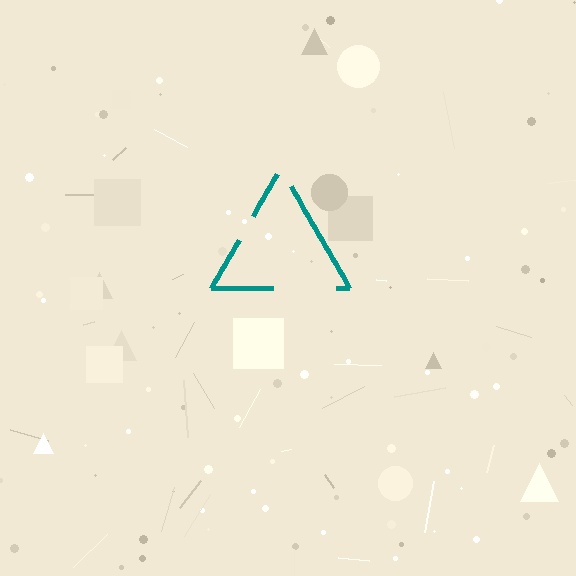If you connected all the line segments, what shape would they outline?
They would outline a triangle.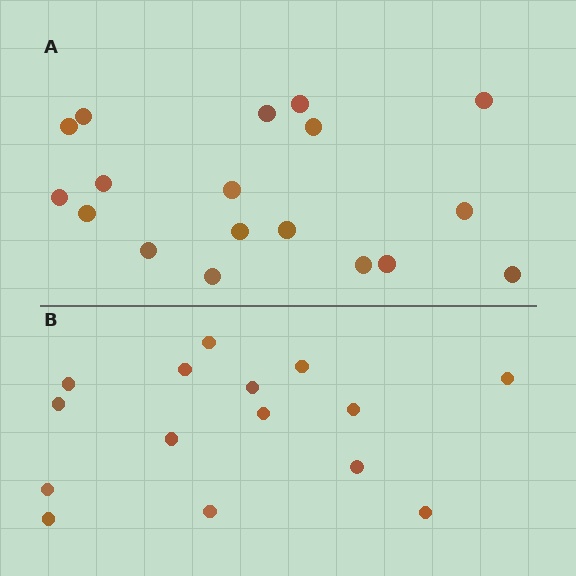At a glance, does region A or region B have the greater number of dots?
Region A (the top region) has more dots.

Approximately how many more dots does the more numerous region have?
Region A has just a few more — roughly 2 or 3 more dots than region B.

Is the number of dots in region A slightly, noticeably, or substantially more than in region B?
Region A has only slightly more — the two regions are fairly close. The ratio is roughly 1.2 to 1.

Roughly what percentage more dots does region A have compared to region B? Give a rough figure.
About 20% more.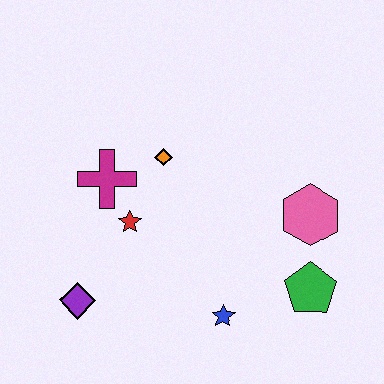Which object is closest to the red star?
The magenta cross is closest to the red star.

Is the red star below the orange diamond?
Yes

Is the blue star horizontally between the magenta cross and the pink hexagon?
Yes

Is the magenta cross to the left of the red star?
Yes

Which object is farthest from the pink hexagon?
The purple diamond is farthest from the pink hexagon.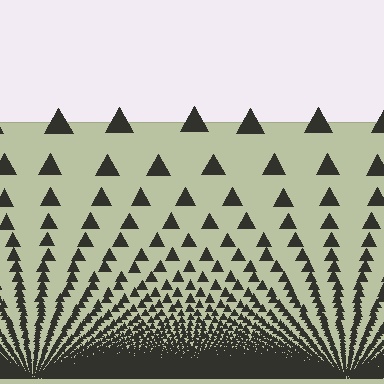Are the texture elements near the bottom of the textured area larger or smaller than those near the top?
Smaller. The gradient is inverted — elements near the bottom are smaller and denser.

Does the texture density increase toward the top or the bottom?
Density increases toward the bottom.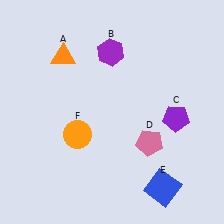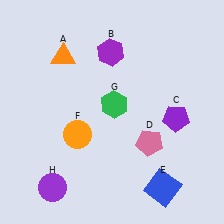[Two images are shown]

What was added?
A green hexagon (G), a purple circle (H) were added in Image 2.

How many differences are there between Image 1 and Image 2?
There are 2 differences between the two images.